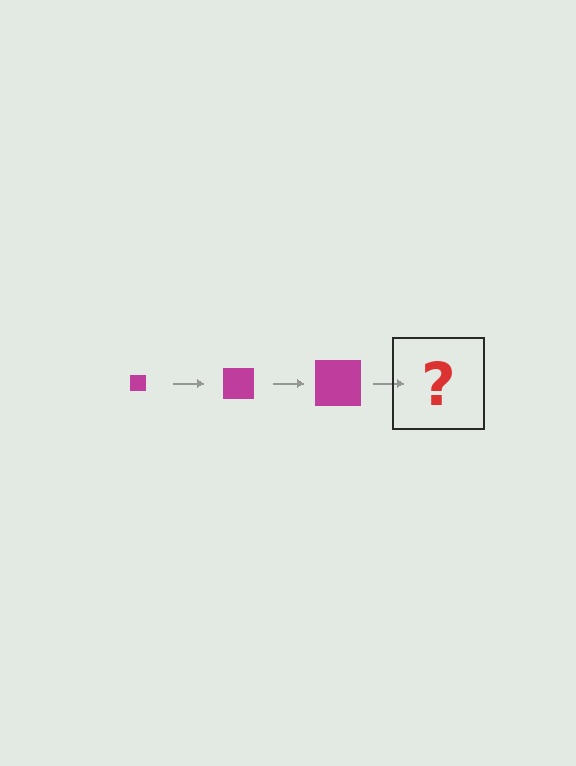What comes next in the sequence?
The next element should be a magenta square, larger than the previous one.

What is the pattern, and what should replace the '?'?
The pattern is that the square gets progressively larger each step. The '?' should be a magenta square, larger than the previous one.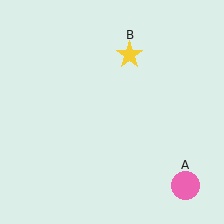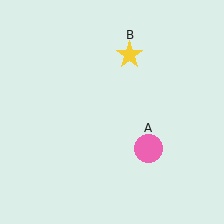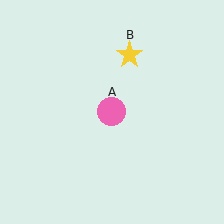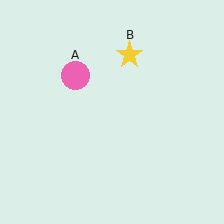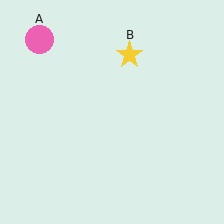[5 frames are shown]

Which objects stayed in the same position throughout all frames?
Yellow star (object B) remained stationary.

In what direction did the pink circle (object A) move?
The pink circle (object A) moved up and to the left.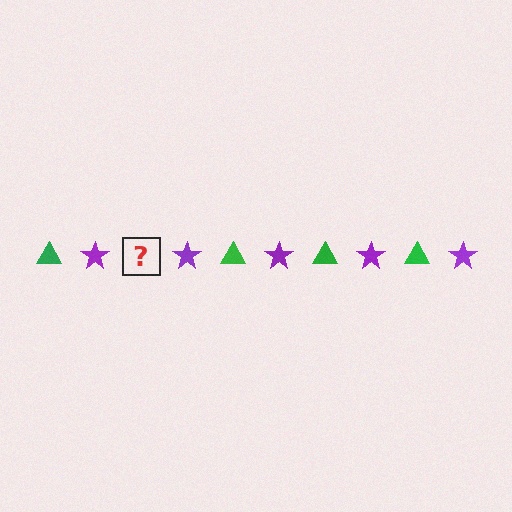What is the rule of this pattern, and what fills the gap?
The rule is that the pattern alternates between green triangle and purple star. The gap should be filled with a green triangle.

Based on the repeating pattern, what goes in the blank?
The blank should be a green triangle.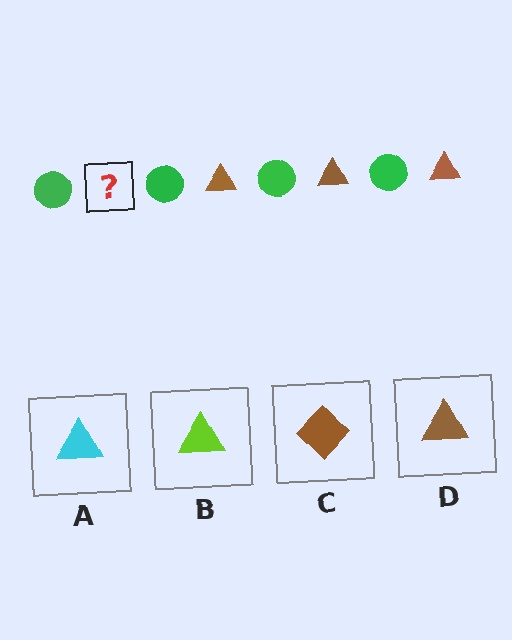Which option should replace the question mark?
Option D.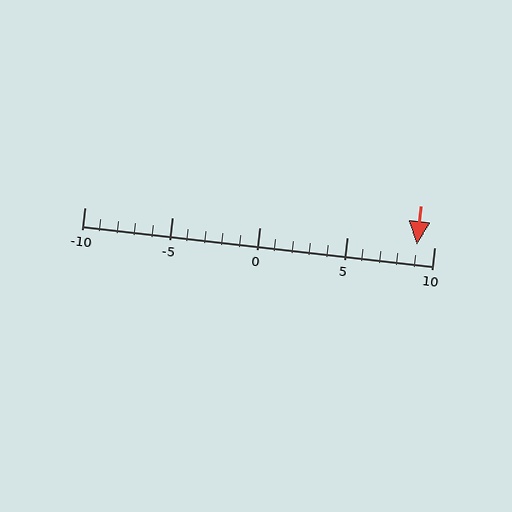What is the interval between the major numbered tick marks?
The major tick marks are spaced 5 units apart.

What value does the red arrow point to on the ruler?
The red arrow points to approximately 9.